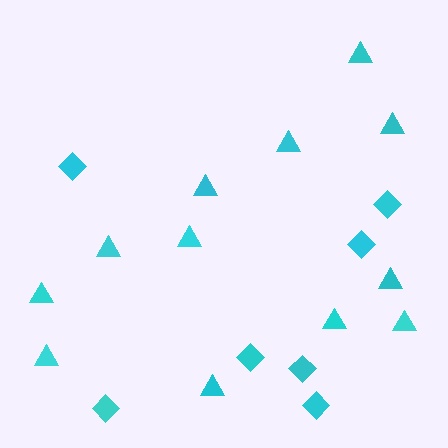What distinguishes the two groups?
There are 2 groups: one group of diamonds (7) and one group of triangles (12).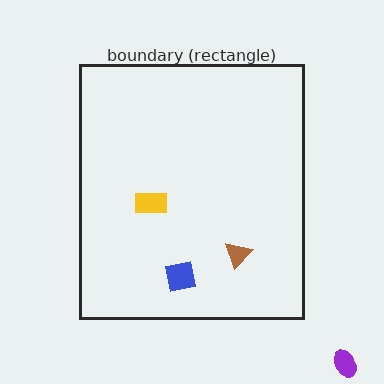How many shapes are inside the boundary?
3 inside, 1 outside.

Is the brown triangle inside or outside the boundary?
Inside.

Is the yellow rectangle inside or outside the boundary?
Inside.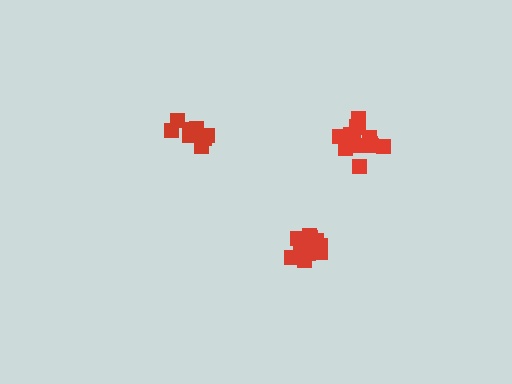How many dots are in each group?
Group 1: 14 dots, Group 2: 11 dots, Group 3: 10 dots (35 total).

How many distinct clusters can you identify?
There are 3 distinct clusters.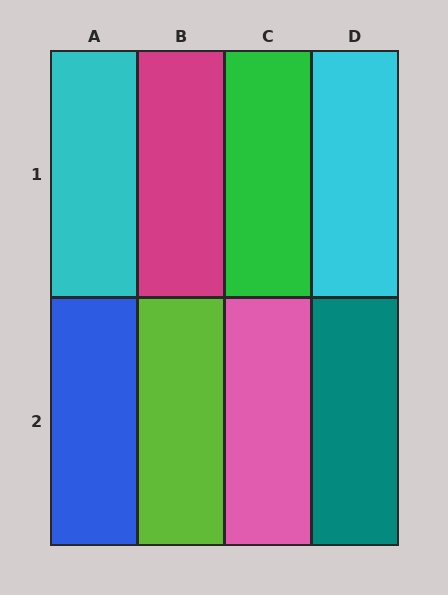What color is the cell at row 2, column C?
Pink.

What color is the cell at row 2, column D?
Teal.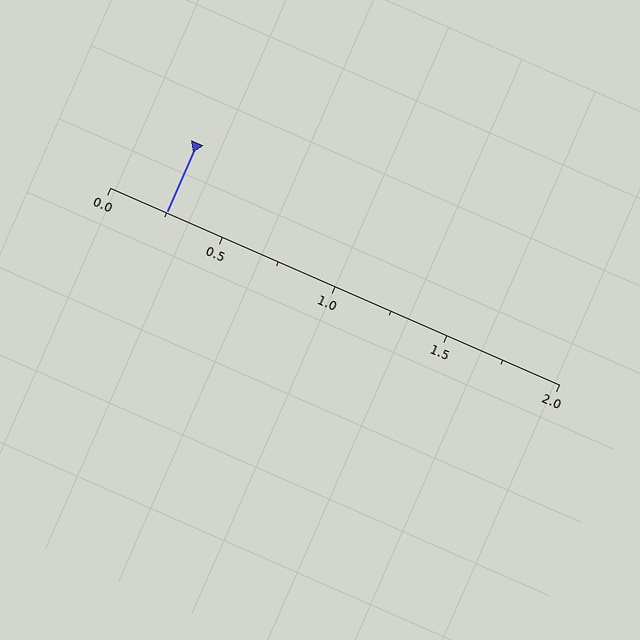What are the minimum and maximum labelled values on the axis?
The axis runs from 0.0 to 2.0.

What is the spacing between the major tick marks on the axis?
The major ticks are spaced 0.5 apart.